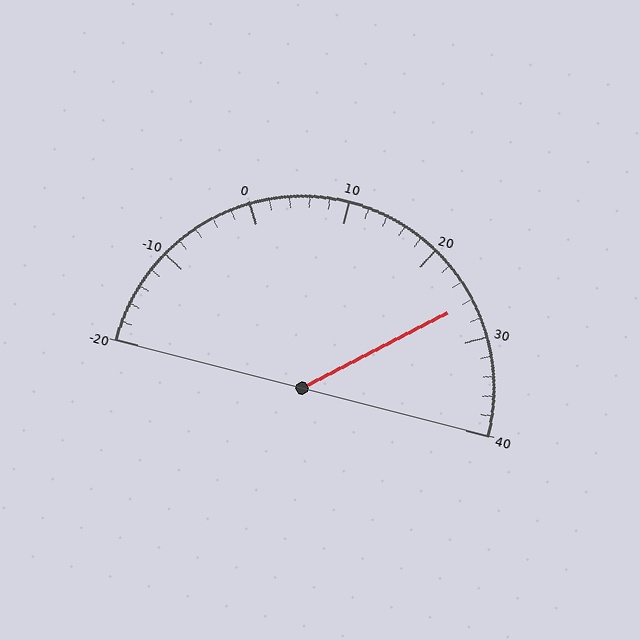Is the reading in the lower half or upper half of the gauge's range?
The reading is in the upper half of the range (-20 to 40).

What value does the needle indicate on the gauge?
The needle indicates approximately 26.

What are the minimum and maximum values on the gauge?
The gauge ranges from -20 to 40.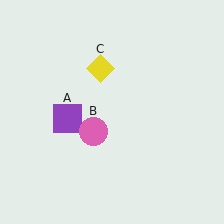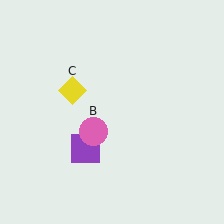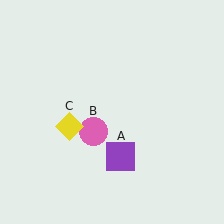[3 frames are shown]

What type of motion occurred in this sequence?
The purple square (object A), yellow diamond (object C) rotated counterclockwise around the center of the scene.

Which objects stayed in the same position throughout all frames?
Pink circle (object B) remained stationary.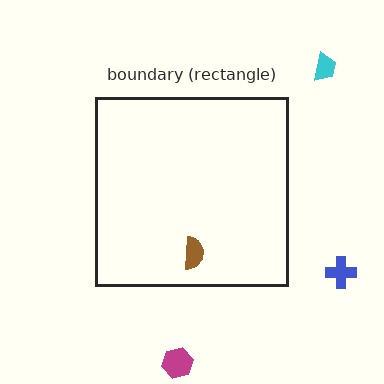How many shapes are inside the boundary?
1 inside, 3 outside.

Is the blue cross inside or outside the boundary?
Outside.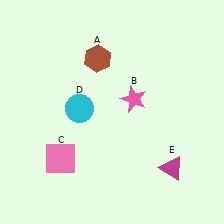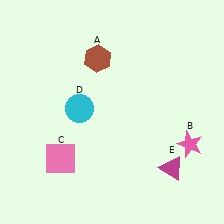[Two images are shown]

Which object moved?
The pink star (B) moved right.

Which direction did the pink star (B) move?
The pink star (B) moved right.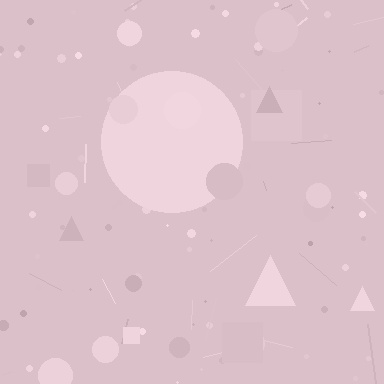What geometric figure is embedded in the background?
A circle is embedded in the background.